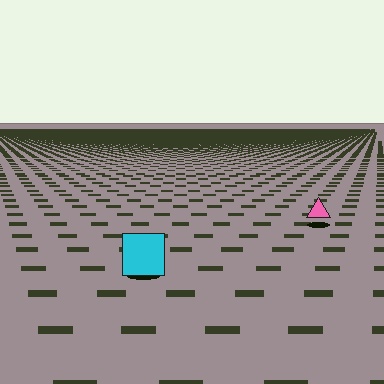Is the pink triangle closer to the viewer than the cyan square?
No. The cyan square is closer — you can tell from the texture gradient: the ground texture is coarser near it.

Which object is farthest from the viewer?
The pink triangle is farthest from the viewer. It appears smaller and the ground texture around it is denser.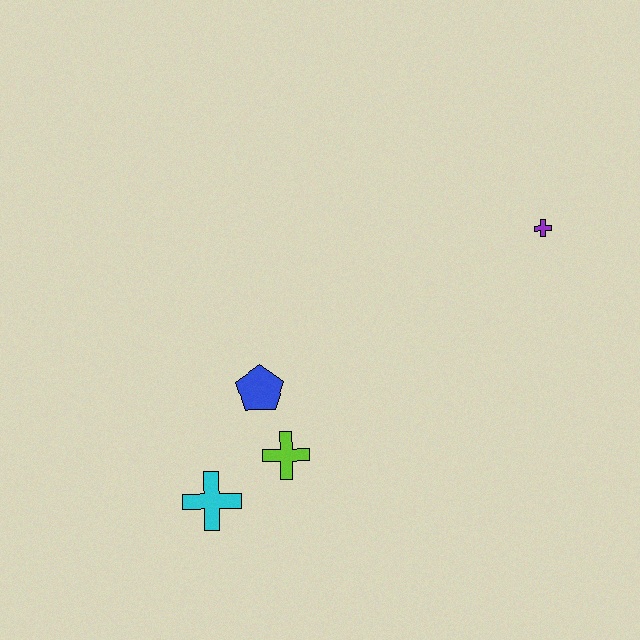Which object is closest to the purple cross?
The blue pentagon is closest to the purple cross.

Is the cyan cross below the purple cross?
Yes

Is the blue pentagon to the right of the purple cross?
No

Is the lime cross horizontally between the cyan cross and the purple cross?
Yes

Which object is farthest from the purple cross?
The cyan cross is farthest from the purple cross.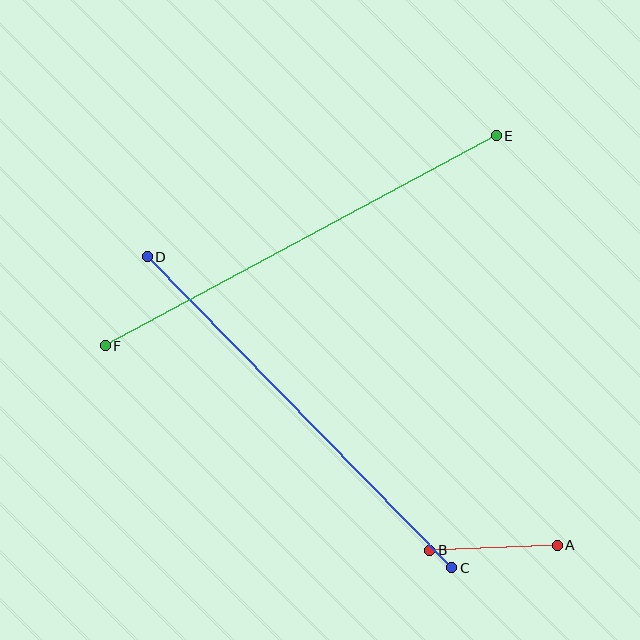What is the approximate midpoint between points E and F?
The midpoint is at approximately (301, 241) pixels.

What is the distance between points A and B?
The distance is approximately 128 pixels.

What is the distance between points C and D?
The distance is approximately 435 pixels.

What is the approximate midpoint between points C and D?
The midpoint is at approximately (300, 412) pixels.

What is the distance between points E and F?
The distance is approximately 444 pixels.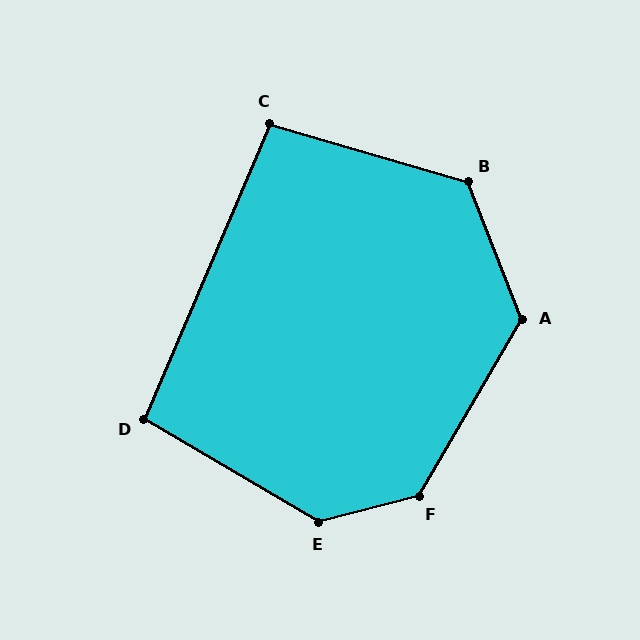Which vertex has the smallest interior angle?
C, at approximately 97 degrees.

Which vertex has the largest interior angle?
E, at approximately 135 degrees.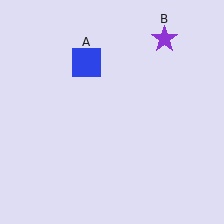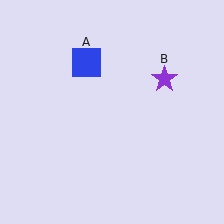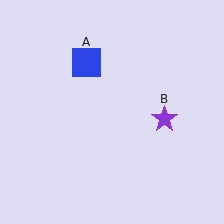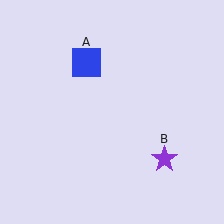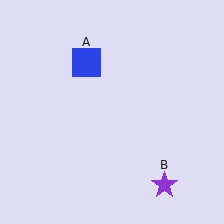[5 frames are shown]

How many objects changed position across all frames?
1 object changed position: purple star (object B).